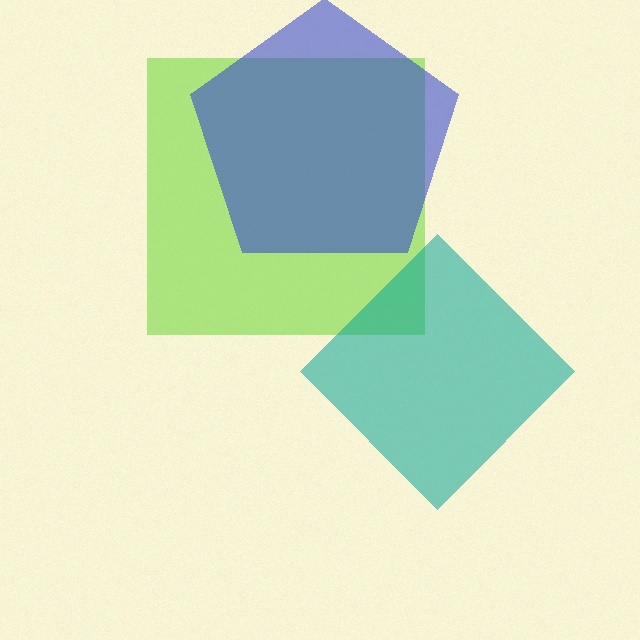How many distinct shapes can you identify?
There are 3 distinct shapes: a lime square, a teal diamond, a blue pentagon.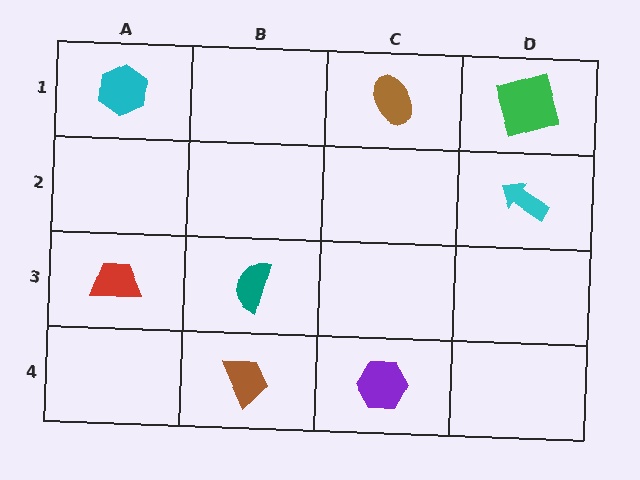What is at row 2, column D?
A cyan arrow.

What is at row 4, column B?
A brown trapezoid.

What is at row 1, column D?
A green square.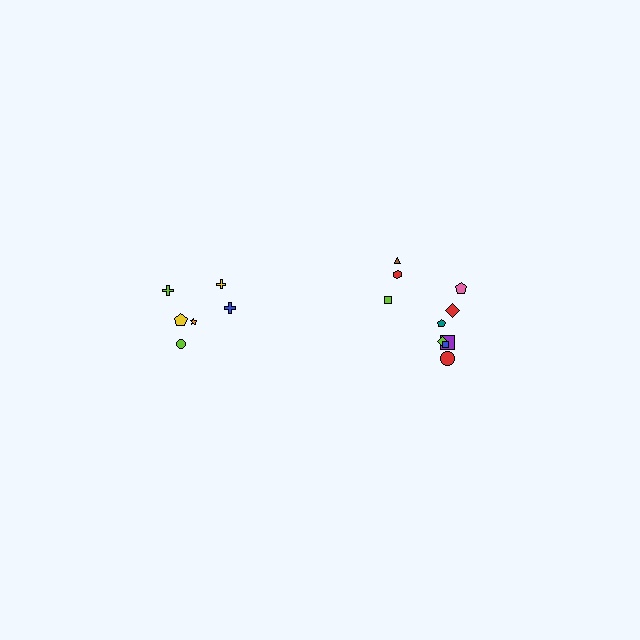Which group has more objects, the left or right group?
The right group.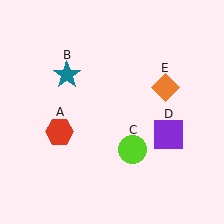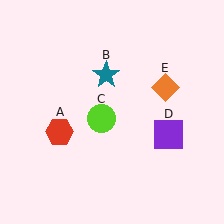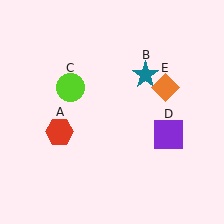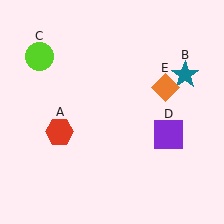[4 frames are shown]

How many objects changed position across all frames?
2 objects changed position: teal star (object B), lime circle (object C).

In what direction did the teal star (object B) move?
The teal star (object B) moved right.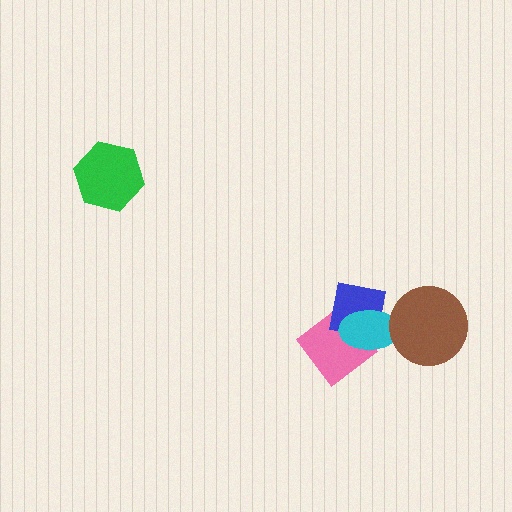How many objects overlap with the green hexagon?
0 objects overlap with the green hexagon.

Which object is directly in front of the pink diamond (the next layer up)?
The blue square is directly in front of the pink diamond.